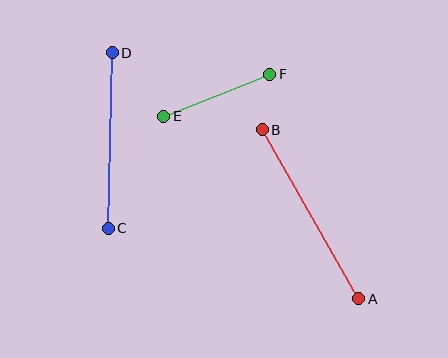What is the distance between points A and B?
The distance is approximately 194 pixels.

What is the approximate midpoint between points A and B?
The midpoint is at approximately (311, 214) pixels.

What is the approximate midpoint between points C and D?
The midpoint is at approximately (110, 141) pixels.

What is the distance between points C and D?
The distance is approximately 176 pixels.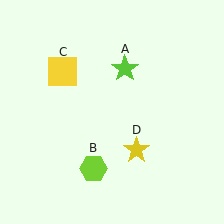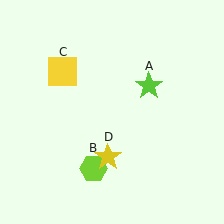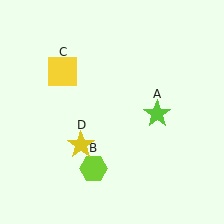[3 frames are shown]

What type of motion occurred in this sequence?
The lime star (object A), yellow star (object D) rotated clockwise around the center of the scene.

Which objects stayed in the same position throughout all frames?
Lime hexagon (object B) and yellow square (object C) remained stationary.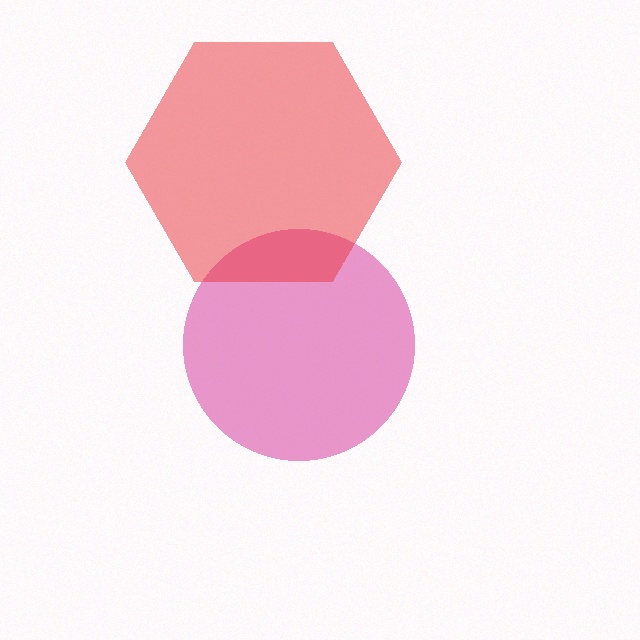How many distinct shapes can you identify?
There are 2 distinct shapes: a pink circle, a red hexagon.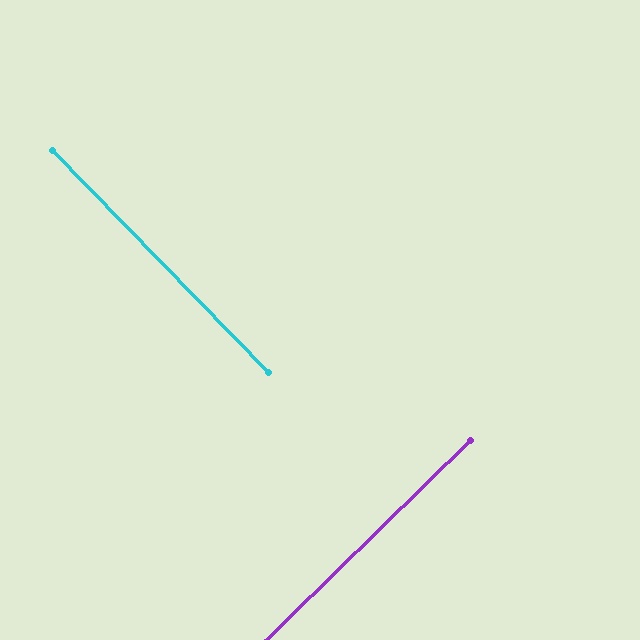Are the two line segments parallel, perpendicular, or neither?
Perpendicular — they meet at approximately 90°.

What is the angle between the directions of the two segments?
Approximately 90 degrees.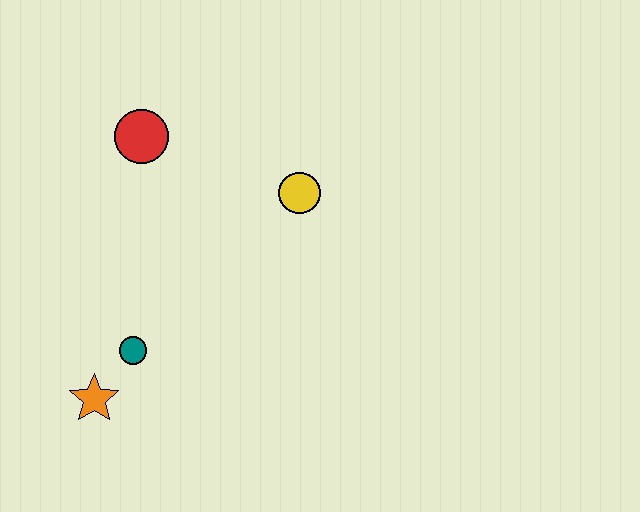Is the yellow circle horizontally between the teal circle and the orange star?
No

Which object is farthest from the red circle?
The orange star is farthest from the red circle.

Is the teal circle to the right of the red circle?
No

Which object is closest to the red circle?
The yellow circle is closest to the red circle.